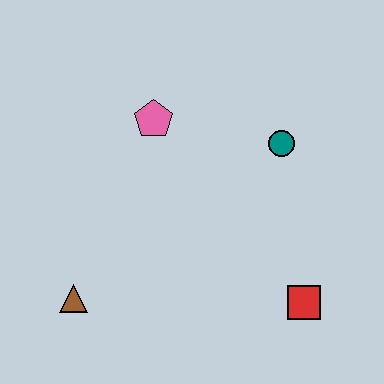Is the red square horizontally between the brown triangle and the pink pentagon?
No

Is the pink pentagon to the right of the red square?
No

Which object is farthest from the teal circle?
The brown triangle is farthest from the teal circle.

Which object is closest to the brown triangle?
The pink pentagon is closest to the brown triangle.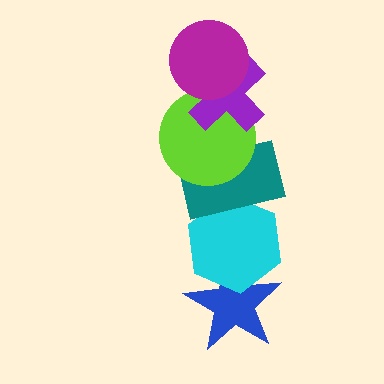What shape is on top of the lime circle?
The purple cross is on top of the lime circle.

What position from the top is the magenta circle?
The magenta circle is 1st from the top.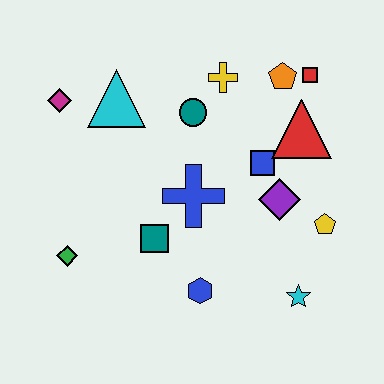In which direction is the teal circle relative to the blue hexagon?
The teal circle is above the blue hexagon.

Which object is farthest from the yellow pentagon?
The magenta diamond is farthest from the yellow pentagon.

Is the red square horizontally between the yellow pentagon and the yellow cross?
Yes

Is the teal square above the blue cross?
No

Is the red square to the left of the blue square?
No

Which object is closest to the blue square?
The purple diamond is closest to the blue square.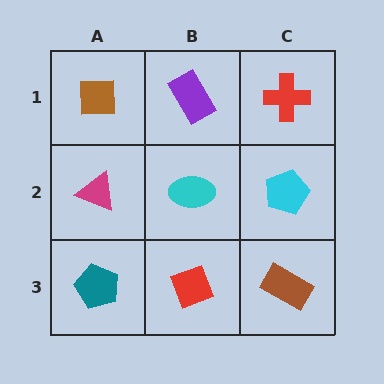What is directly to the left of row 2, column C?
A cyan ellipse.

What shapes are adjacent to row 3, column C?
A cyan pentagon (row 2, column C), a red diamond (row 3, column B).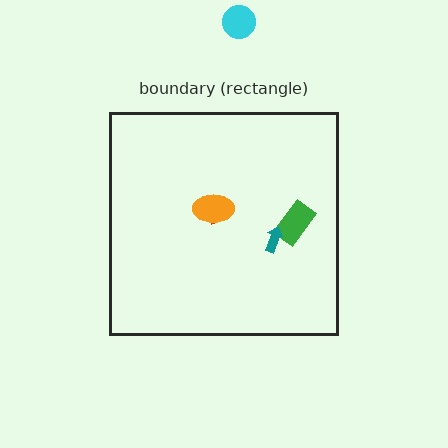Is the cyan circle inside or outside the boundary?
Outside.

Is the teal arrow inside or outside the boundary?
Inside.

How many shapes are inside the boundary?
4 inside, 1 outside.